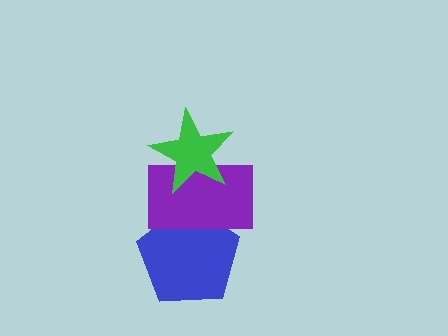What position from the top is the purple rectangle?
The purple rectangle is 2nd from the top.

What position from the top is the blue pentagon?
The blue pentagon is 3rd from the top.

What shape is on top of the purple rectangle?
The green star is on top of the purple rectangle.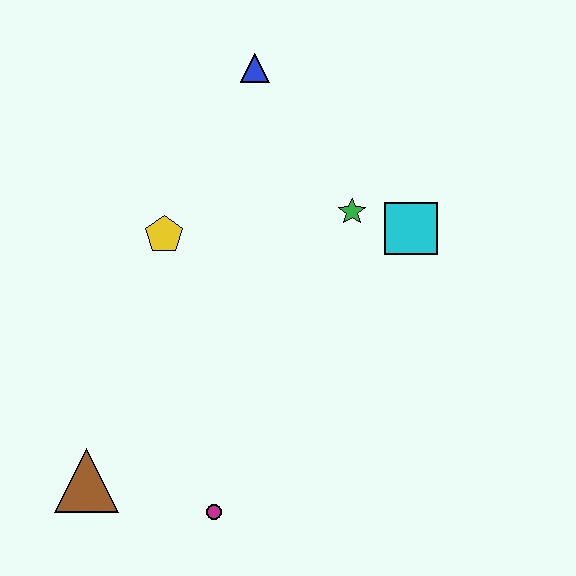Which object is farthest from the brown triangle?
The blue triangle is farthest from the brown triangle.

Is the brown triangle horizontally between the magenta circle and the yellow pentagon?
No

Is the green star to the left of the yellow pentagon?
No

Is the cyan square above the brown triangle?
Yes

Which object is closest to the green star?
The cyan square is closest to the green star.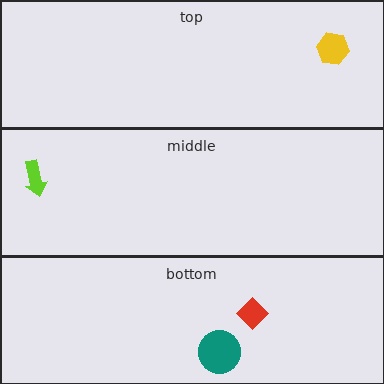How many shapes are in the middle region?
1.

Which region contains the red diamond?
The bottom region.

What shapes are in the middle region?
The lime arrow.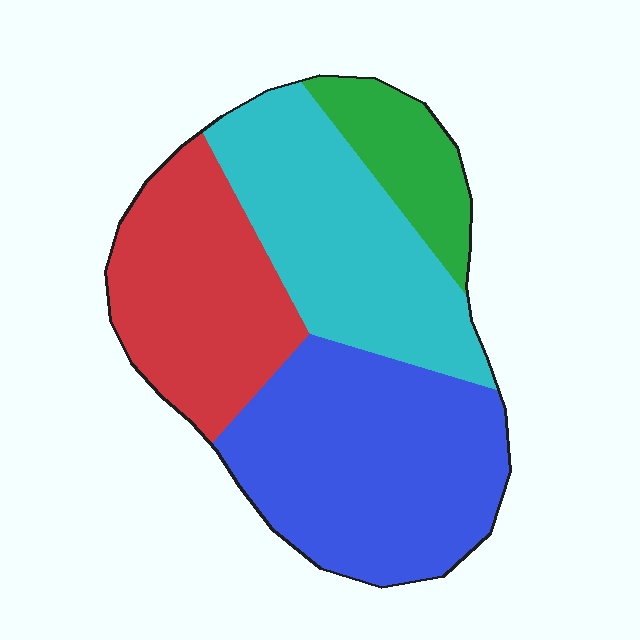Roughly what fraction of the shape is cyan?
Cyan takes up between a quarter and a half of the shape.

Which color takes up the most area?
Blue, at roughly 35%.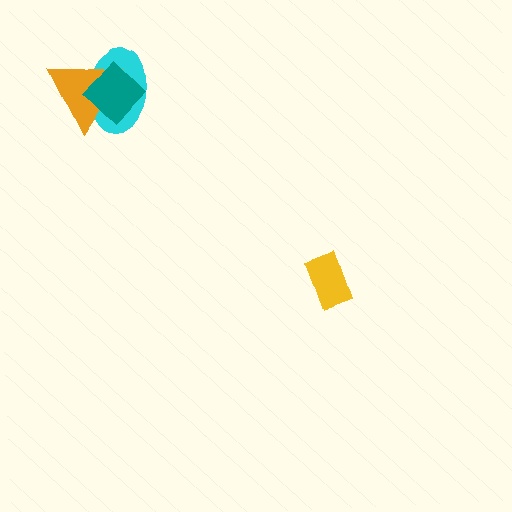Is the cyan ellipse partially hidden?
Yes, it is partially covered by another shape.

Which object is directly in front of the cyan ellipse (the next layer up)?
The orange triangle is directly in front of the cyan ellipse.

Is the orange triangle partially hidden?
Yes, it is partially covered by another shape.